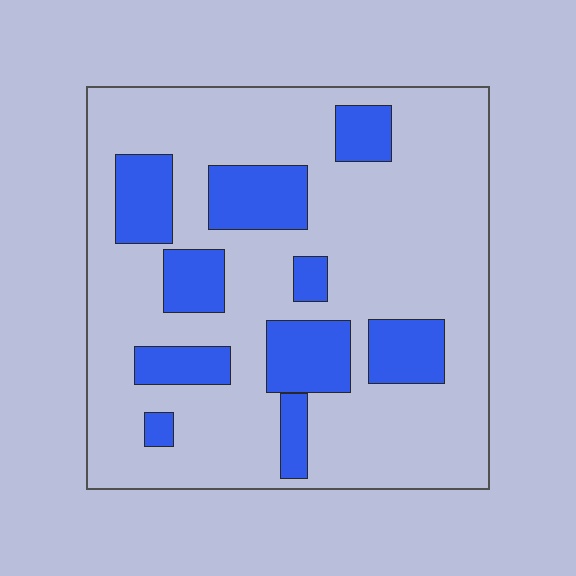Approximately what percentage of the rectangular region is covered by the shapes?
Approximately 25%.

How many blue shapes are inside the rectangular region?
10.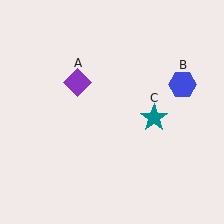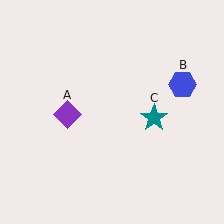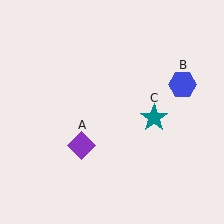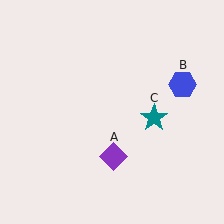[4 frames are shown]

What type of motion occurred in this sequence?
The purple diamond (object A) rotated counterclockwise around the center of the scene.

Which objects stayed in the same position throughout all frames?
Blue hexagon (object B) and teal star (object C) remained stationary.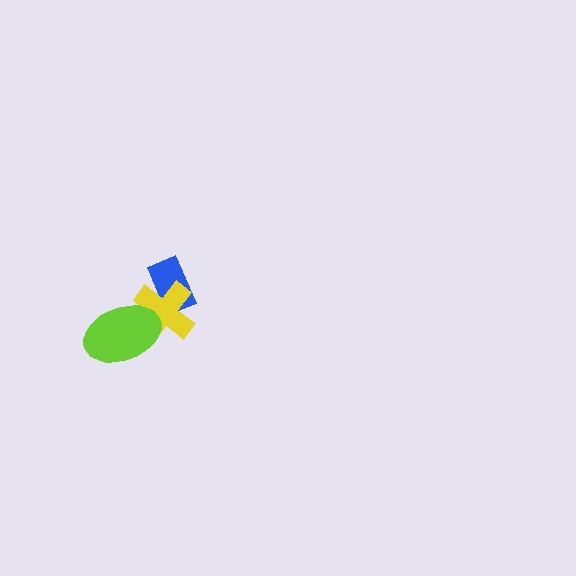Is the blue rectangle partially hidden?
Yes, it is partially covered by another shape.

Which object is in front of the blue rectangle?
The yellow cross is in front of the blue rectangle.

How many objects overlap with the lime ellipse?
1 object overlaps with the lime ellipse.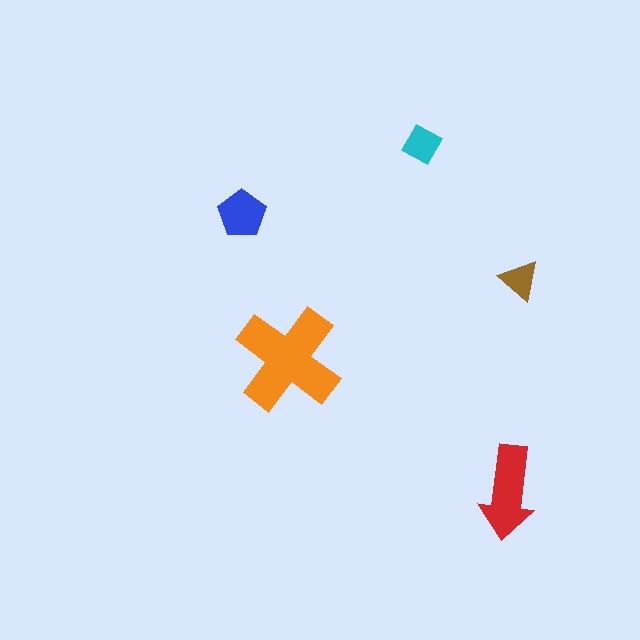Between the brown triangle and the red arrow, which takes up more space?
The red arrow.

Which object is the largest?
The orange cross.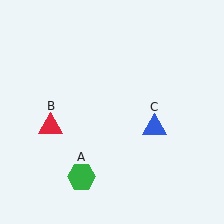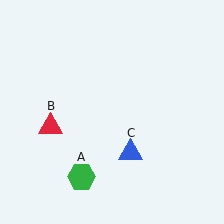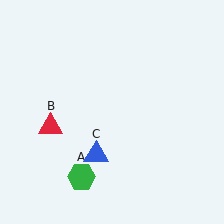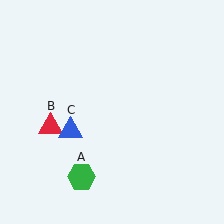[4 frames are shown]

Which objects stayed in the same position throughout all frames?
Green hexagon (object A) and red triangle (object B) remained stationary.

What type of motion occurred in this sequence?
The blue triangle (object C) rotated clockwise around the center of the scene.